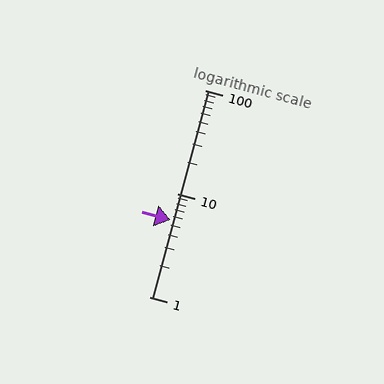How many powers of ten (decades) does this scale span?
The scale spans 2 decades, from 1 to 100.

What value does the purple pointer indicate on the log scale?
The pointer indicates approximately 5.5.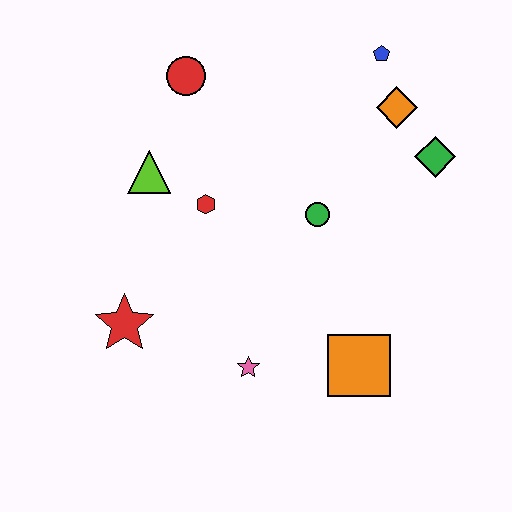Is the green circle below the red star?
No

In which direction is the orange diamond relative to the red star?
The orange diamond is to the right of the red star.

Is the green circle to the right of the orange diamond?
No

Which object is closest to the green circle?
The red hexagon is closest to the green circle.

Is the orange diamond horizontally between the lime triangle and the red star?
No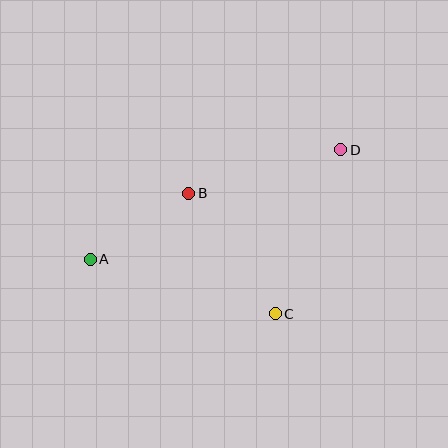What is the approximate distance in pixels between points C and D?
The distance between C and D is approximately 177 pixels.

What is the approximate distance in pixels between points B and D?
The distance between B and D is approximately 158 pixels.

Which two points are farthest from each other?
Points A and D are farthest from each other.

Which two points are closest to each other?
Points A and B are closest to each other.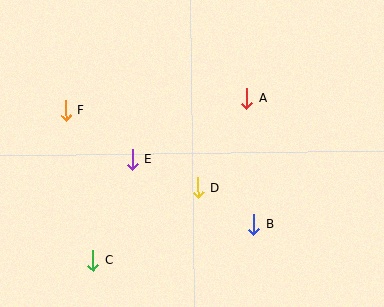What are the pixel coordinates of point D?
Point D is at (198, 188).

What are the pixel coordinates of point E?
Point E is at (133, 159).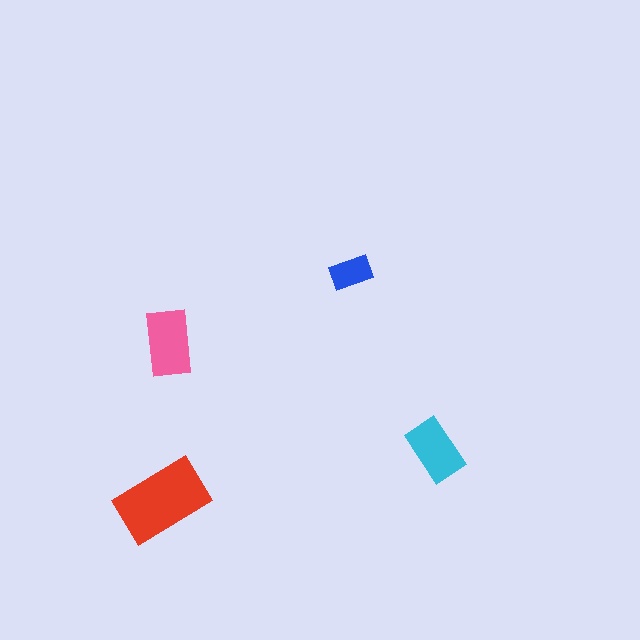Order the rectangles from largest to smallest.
the red one, the pink one, the cyan one, the blue one.